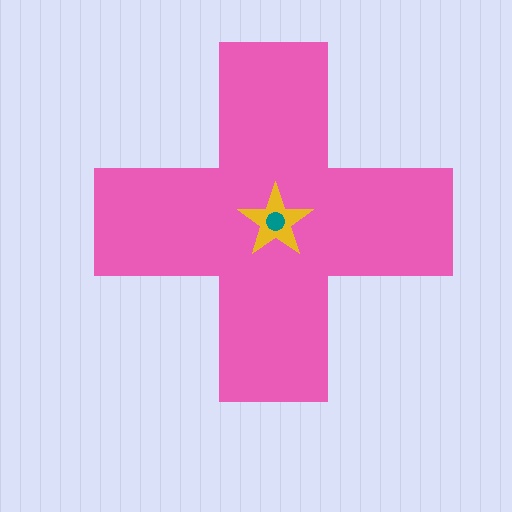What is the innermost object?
The teal circle.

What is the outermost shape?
The pink cross.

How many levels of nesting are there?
3.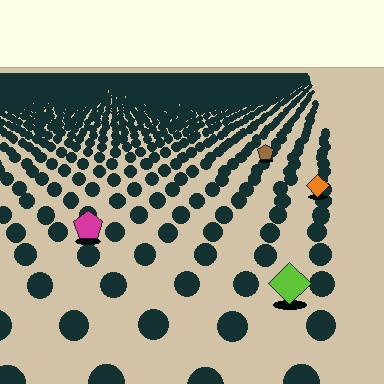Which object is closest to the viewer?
The lime diamond is closest. The texture marks near it are larger and more spread out.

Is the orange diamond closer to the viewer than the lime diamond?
No. The lime diamond is closer — you can tell from the texture gradient: the ground texture is coarser near it.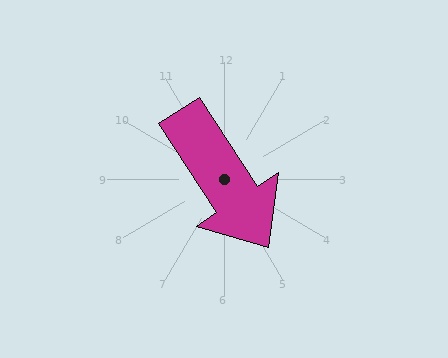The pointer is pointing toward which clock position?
Roughly 5 o'clock.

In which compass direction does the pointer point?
Southeast.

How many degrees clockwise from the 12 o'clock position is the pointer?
Approximately 147 degrees.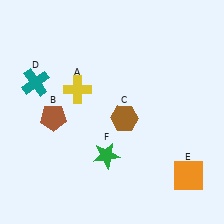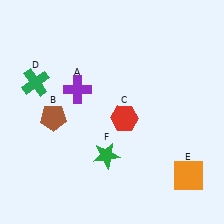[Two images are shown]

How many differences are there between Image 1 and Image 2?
There are 3 differences between the two images.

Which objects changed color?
A changed from yellow to purple. C changed from brown to red. D changed from teal to green.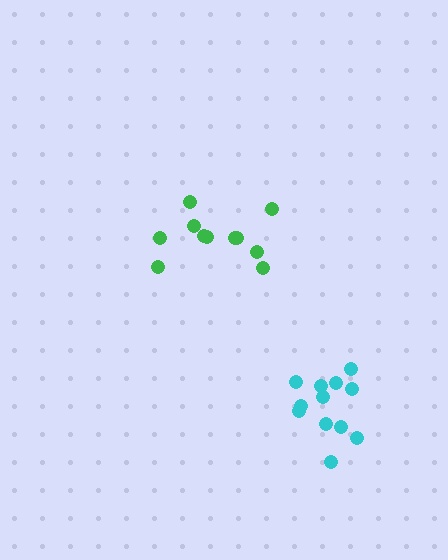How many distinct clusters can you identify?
There are 2 distinct clusters.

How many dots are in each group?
Group 1: 11 dots, Group 2: 12 dots (23 total).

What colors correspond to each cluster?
The clusters are colored: green, cyan.